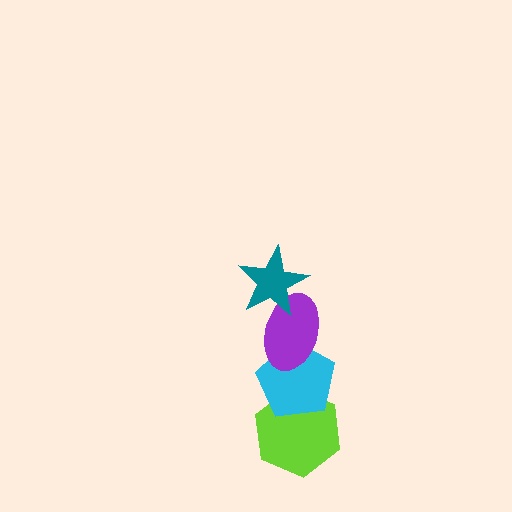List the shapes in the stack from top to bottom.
From top to bottom: the teal star, the purple ellipse, the cyan pentagon, the lime hexagon.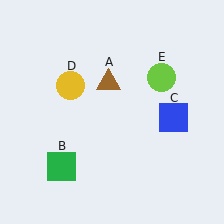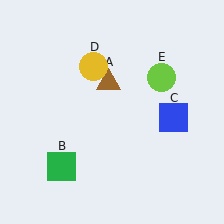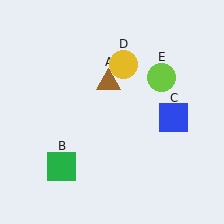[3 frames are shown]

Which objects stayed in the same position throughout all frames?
Brown triangle (object A) and green square (object B) and blue square (object C) and lime circle (object E) remained stationary.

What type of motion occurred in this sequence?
The yellow circle (object D) rotated clockwise around the center of the scene.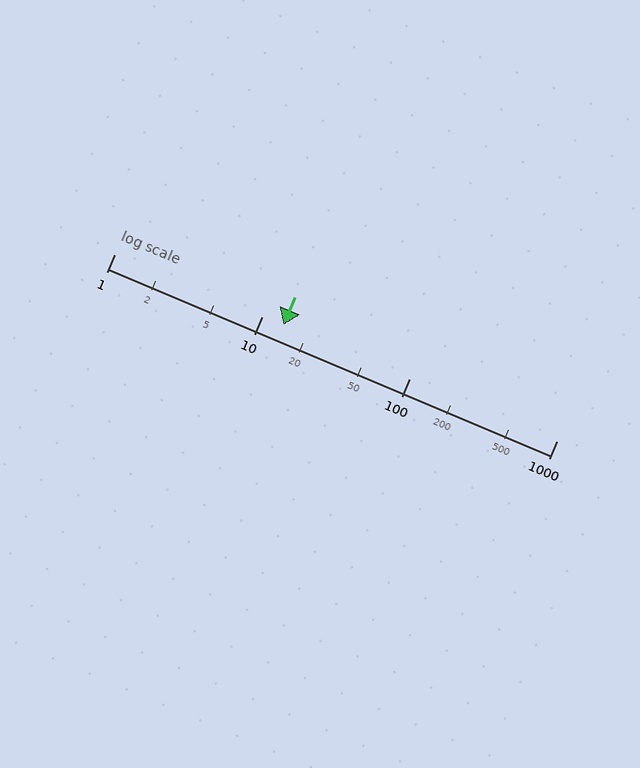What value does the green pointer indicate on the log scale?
The pointer indicates approximately 14.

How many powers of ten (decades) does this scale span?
The scale spans 3 decades, from 1 to 1000.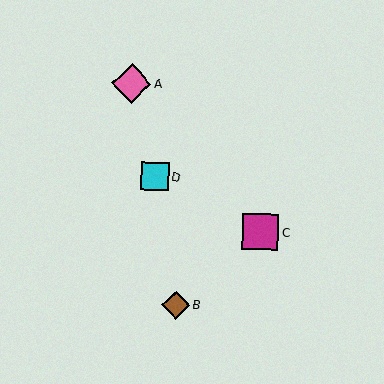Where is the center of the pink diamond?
The center of the pink diamond is at (131, 83).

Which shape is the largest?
The pink diamond (labeled A) is the largest.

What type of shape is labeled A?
Shape A is a pink diamond.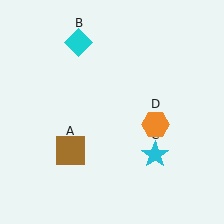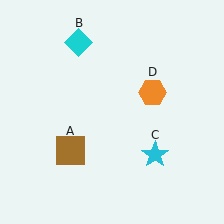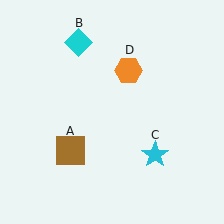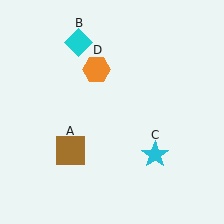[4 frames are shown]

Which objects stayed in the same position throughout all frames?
Brown square (object A) and cyan diamond (object B) and cyan star (object C) remained stationary.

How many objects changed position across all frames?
1 object changed position: orange hexagon (object D).